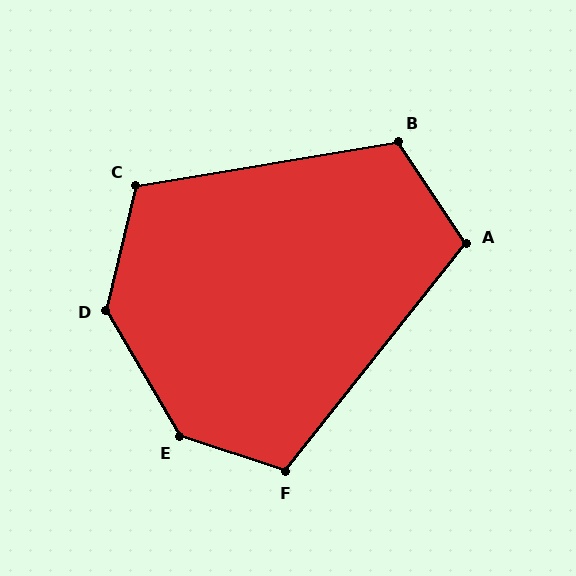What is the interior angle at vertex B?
Approximately 114 degrees (obtuse).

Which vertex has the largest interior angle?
E, at approximately 139 degrees.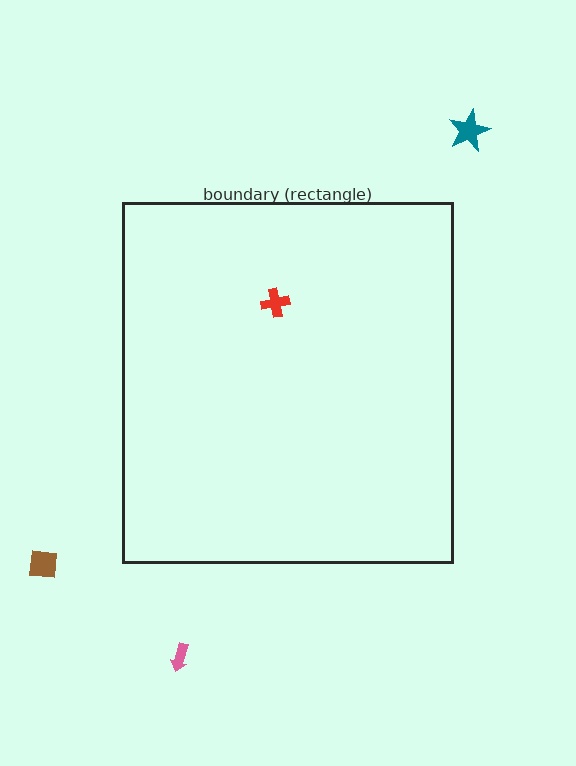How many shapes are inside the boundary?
1 inside, 3 outside.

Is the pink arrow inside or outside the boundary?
Outside.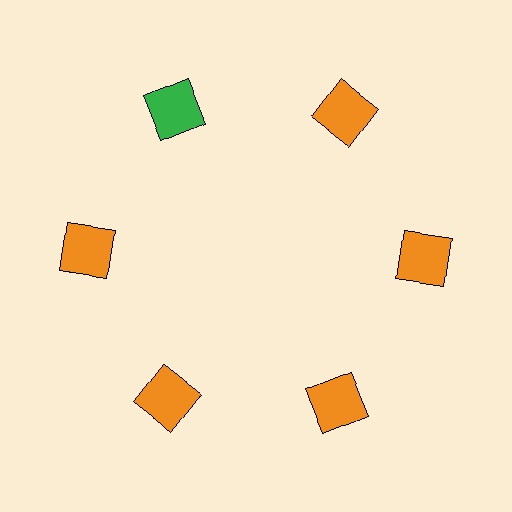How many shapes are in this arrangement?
There are 6 shapes arranged in a ring pattern.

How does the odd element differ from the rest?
It has a different color: green instead of orange.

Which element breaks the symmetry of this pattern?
The green square at roughly the 11 o'clock position breaks the symmetry. All other shapes are orange squares.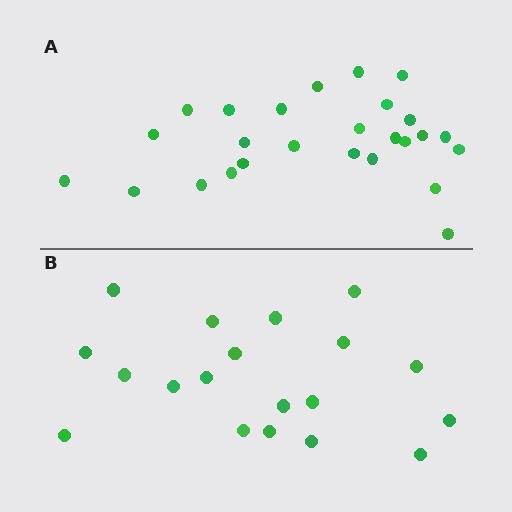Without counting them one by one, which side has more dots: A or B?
Region A (the top region) has more dots.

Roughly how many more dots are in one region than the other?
Region A has roughly 8 or so more dots than region B.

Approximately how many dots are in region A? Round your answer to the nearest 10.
About 30 dots. (The exact count is 26, which rounds to 30.)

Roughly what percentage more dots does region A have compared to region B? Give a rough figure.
About 35% more.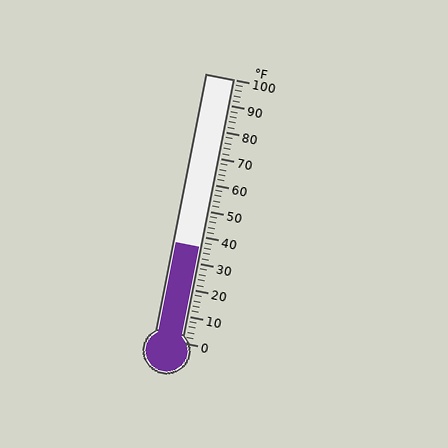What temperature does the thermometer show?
The thermometer shows approximately 36°F.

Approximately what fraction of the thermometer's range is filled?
The thermometer is filled to approximately 35% of its range.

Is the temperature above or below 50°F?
The temperature is below 50°F.